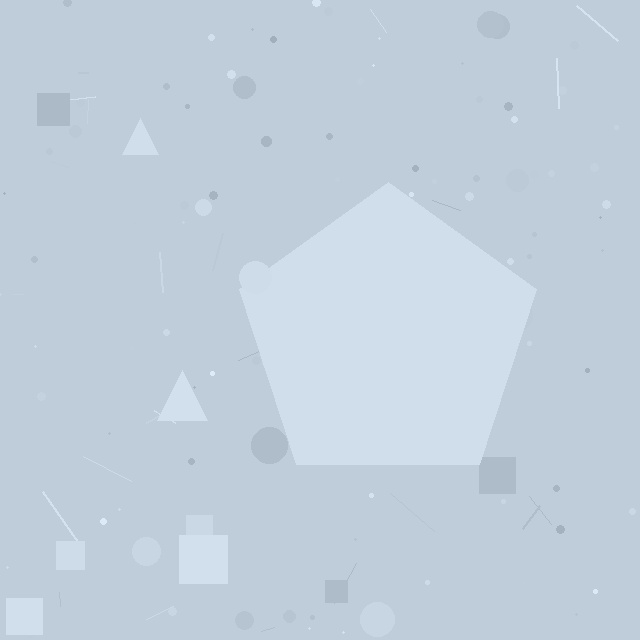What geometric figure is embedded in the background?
A pentagon is embedded in the background.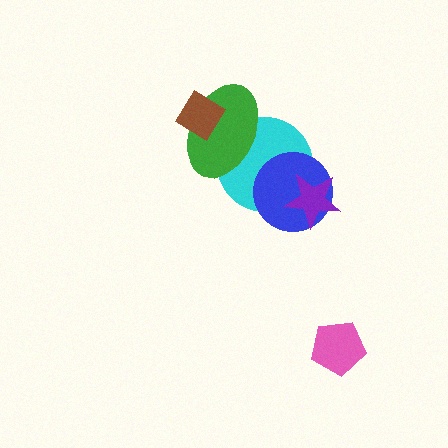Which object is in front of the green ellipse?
The brown diamond is in front of the green ellipse.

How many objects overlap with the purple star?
2 objects overlap with the purple star.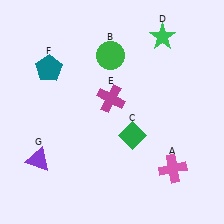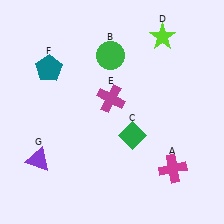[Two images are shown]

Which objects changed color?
A changed from pink to magenta. D changed from green to lime.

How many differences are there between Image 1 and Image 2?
There are 2 differences between the two images.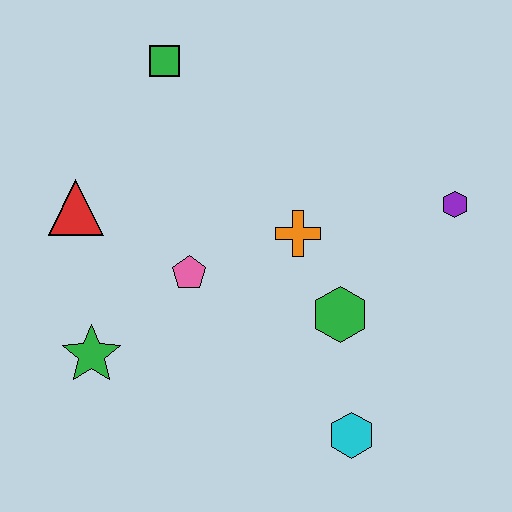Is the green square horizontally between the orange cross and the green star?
Yes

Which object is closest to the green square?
The red triangle is closest to the green square.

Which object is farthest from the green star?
The purple hexagon is farthest from the green star.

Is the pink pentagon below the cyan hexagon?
No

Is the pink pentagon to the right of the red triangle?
Yes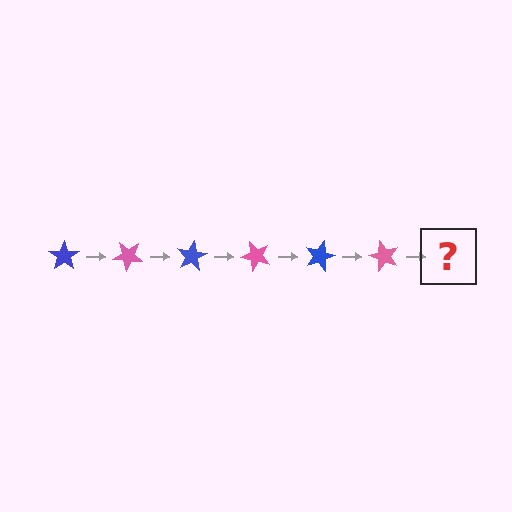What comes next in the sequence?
The next element should be a blue star, rotated 240 degrees from the start.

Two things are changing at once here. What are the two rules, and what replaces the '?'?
The two rules are that it rotates 40 degrees each step and the color cycles through blue and pink. The '?' should be a blue star, rotated 240 degrees from the start.